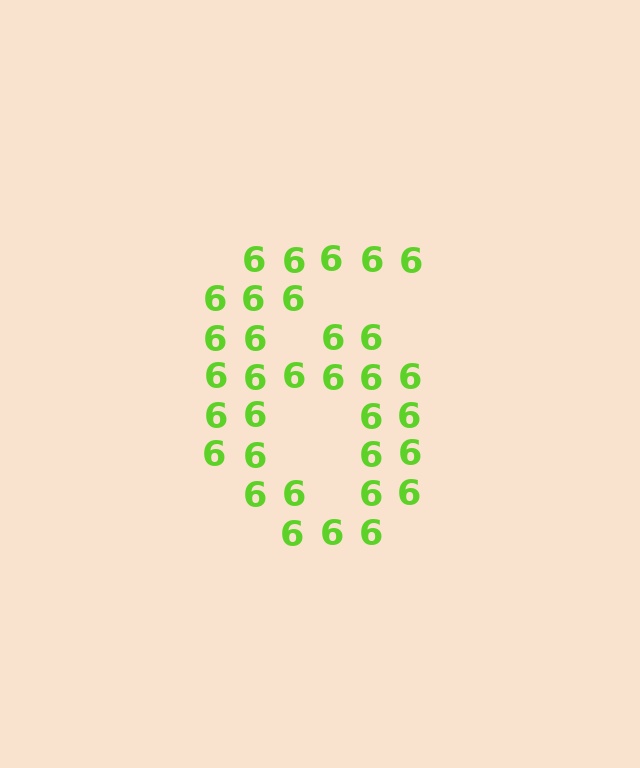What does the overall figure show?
The overall figure shows the digit 6.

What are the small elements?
The small elements are digit 6's.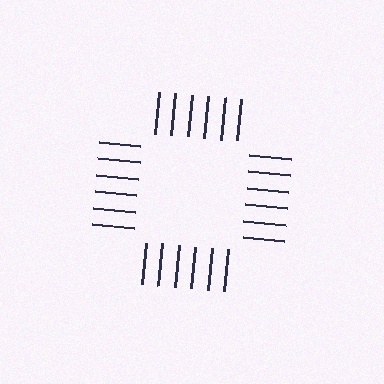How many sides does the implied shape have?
4 sides — the line-ends trace a square.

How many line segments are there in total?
24 — 6 along each of the 4 edges.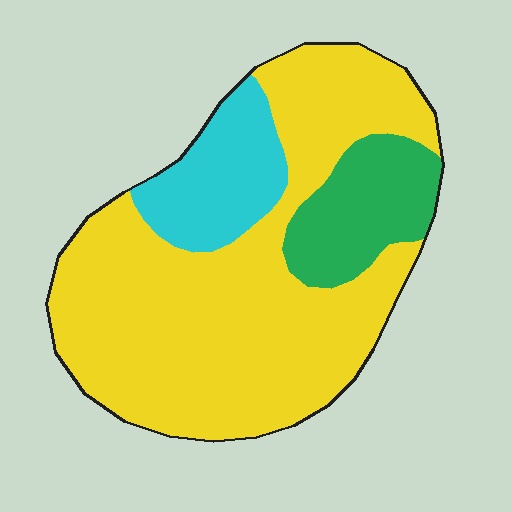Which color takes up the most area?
Yellow, at roughly 70%.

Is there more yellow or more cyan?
Yellow.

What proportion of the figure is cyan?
Cyan takes up less than a sixth of the figure.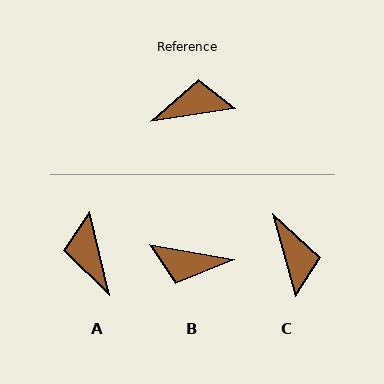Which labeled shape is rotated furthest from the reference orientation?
B, about 162 degrees away.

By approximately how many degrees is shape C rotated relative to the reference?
Approximately 83 degrees clockwise.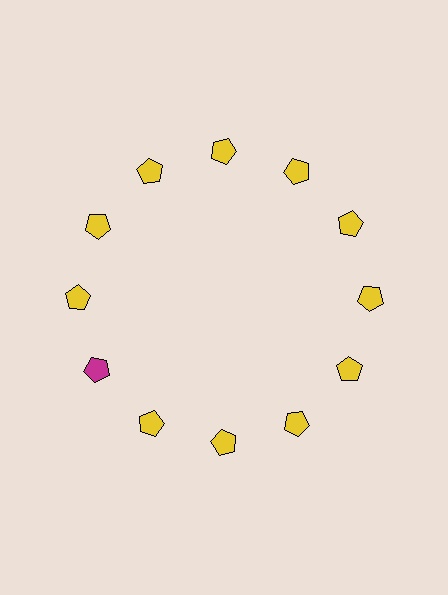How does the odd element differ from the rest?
It has a different color: magenta instead of yellow.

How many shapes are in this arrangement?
There are 12 shapes arranged in a ring pattern.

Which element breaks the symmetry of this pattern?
The magenta pentagon at roughly the 8 o'clock position breaks the symmetry. All other shapes are yellow pentagons.